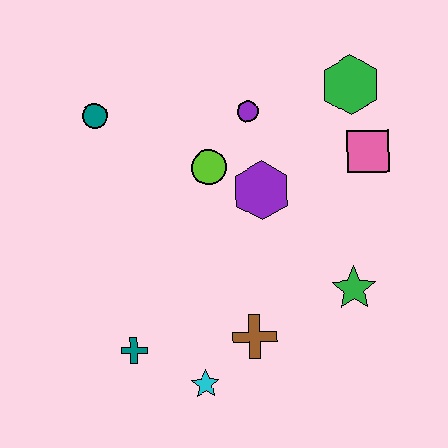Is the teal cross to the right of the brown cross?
No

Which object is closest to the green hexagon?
The pink square is closest to the green hexagon.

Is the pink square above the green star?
Yes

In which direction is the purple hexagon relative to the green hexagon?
The purple hexagon is below the green hexagon.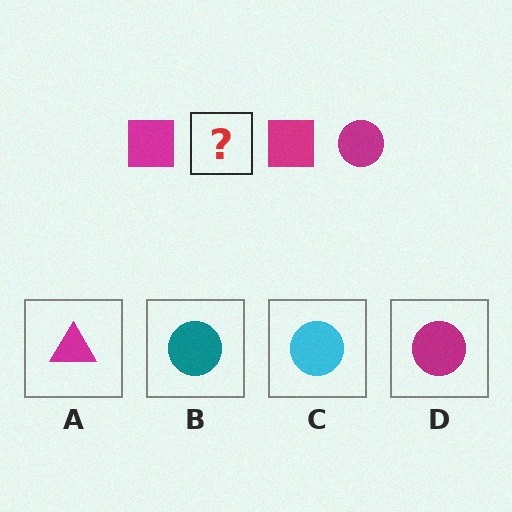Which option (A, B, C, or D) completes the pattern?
D.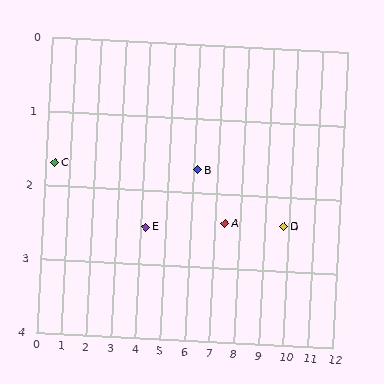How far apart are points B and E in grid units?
Points B and E are about 2.2 grid units apart.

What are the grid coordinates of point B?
Point B is at approximately (6.2, 1.7).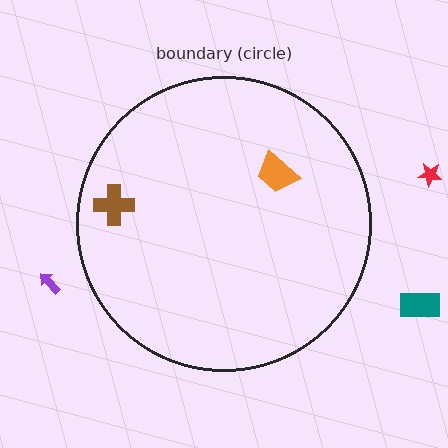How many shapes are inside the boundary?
2 inside, 3 outside.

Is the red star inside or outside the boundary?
Outside.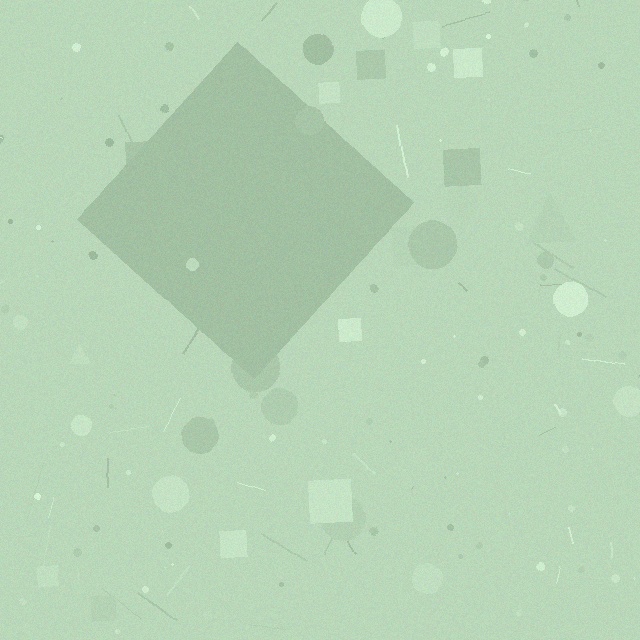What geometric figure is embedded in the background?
A diamond is embedded in the background.